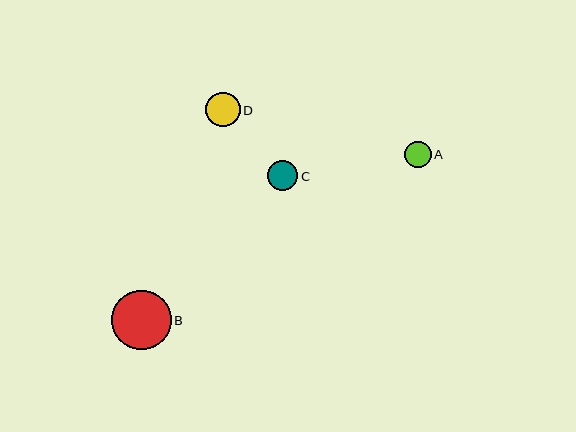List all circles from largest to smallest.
From largest to smallest: B, D, C, A.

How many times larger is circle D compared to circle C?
Circle D is approximately 1.1 times the size of circle C.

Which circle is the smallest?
Circle A is the smallest with a size of approximately 27 pixels.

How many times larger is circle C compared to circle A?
Circle C is approximately 1.1 times the size of circle A.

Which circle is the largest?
Circle B is the largest with a size of approximately 60 pixels.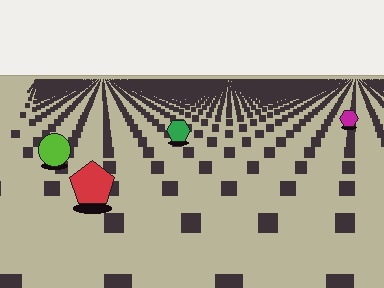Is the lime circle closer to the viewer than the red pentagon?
No. The red pentagon is closer — you can tell from the texture gradient: the ground texture is coarser near it.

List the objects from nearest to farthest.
From nearest to farthest: the red pentagon, the lime circle, the green hexagon, the magenta hexagon.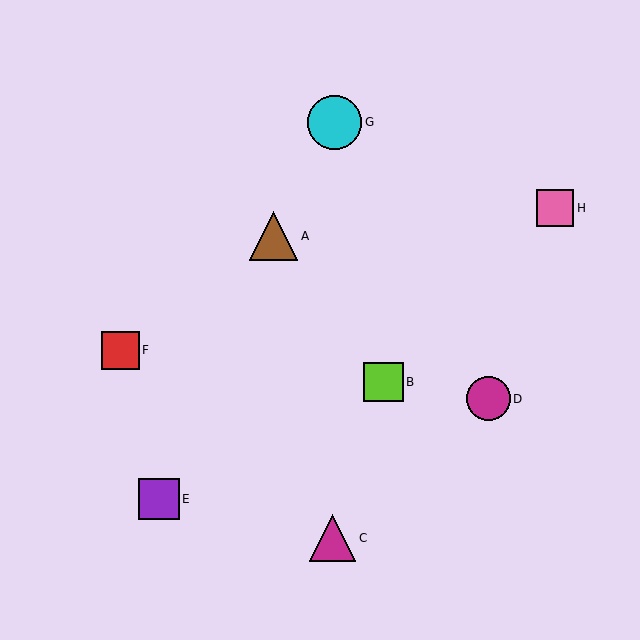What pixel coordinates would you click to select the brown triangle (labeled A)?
Click at (274, 236) to select the brown triangle A.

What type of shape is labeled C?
Shape C is a magenta triangle.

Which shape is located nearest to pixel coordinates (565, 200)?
The pink square (labeled H) at (555, 208) is nearest to that location.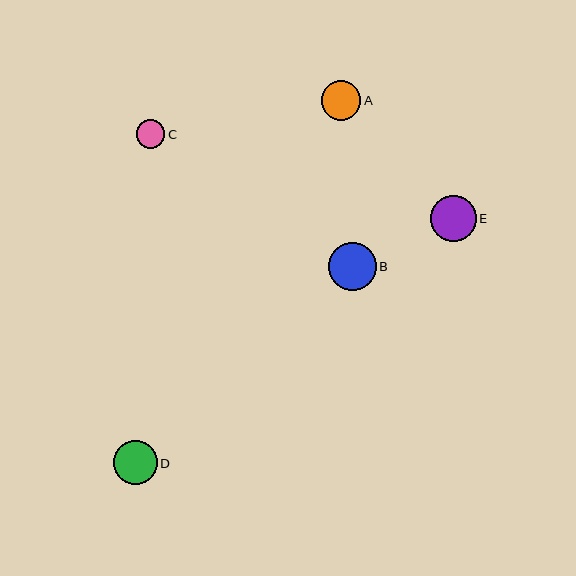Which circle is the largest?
Circle B is the largest with a size of approximately 47 pixels.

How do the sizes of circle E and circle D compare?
Circle E and circle D are approximately the same size.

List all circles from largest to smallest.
From largest to smallest: B, E, D, A, C.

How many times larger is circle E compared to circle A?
Circle E is approximately 1.1 times the size of circle A.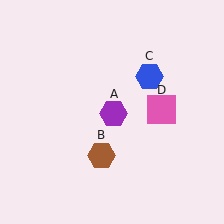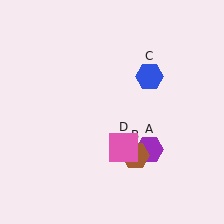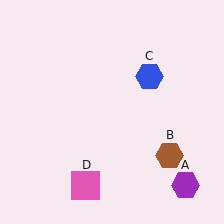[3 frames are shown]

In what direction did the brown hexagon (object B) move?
The brown hexagon (object B) moved right.